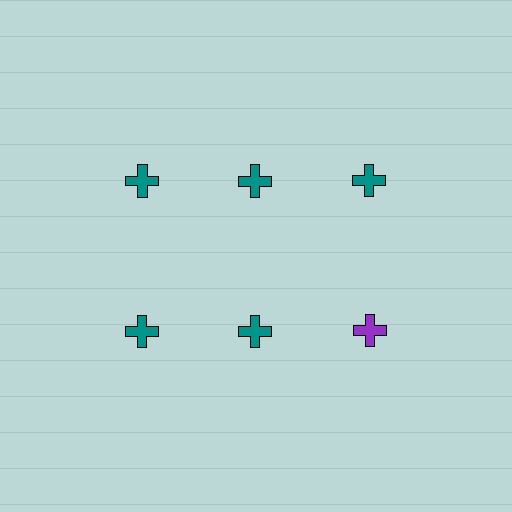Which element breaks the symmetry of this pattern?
The purple cross in the second row, center column breaks the symmetry. All other shapes are teal crosses.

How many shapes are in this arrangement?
There are 6 shapes arranged in a grid pattern.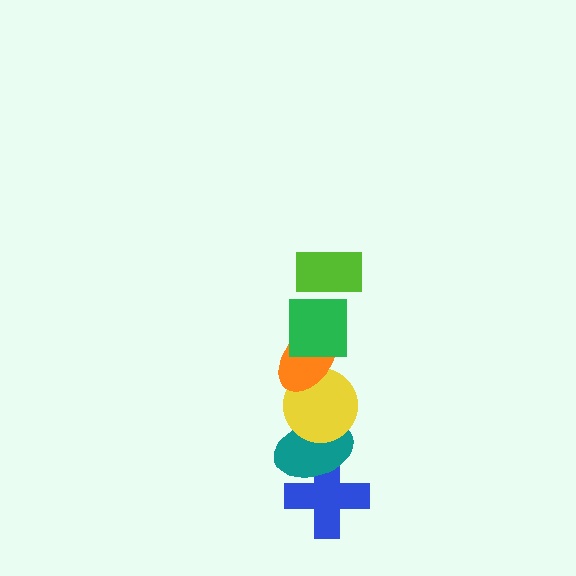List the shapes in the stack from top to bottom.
From top to bottom: the lime rectangle, the green square, the orange ellipse, the yellow circle, the teal ellipse, the blue cross.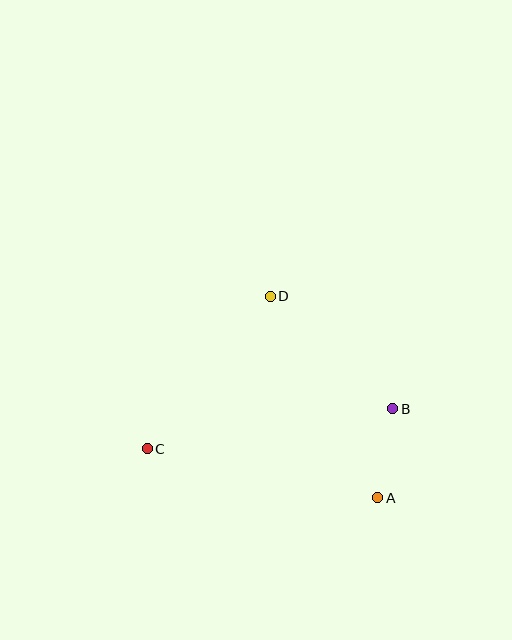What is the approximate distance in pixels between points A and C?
The distance between A and C is approximately 236 pixels.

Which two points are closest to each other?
Points A and B are closest to each other.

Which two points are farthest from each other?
Points B and C are farthest from each other.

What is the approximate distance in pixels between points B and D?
The distance between B and D is approximately 166 pixels.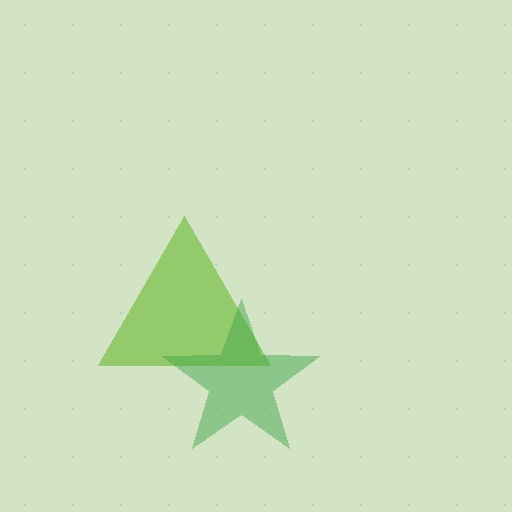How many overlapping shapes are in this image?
There are 2 overlapping shapes in the image.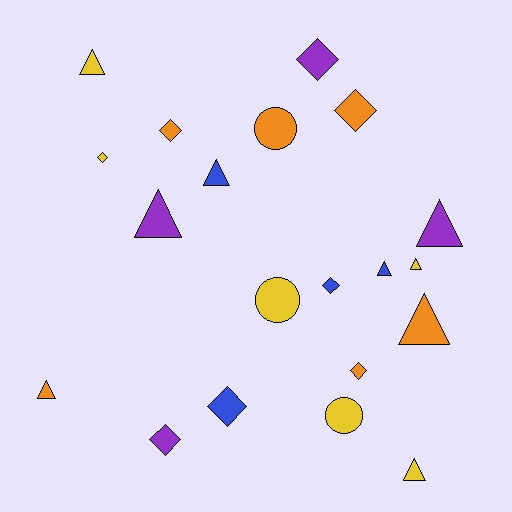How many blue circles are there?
There are no blue circles.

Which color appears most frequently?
Orange, with 6 objects.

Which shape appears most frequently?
Triangle, with 9 objects.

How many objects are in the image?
There are 20 objects.